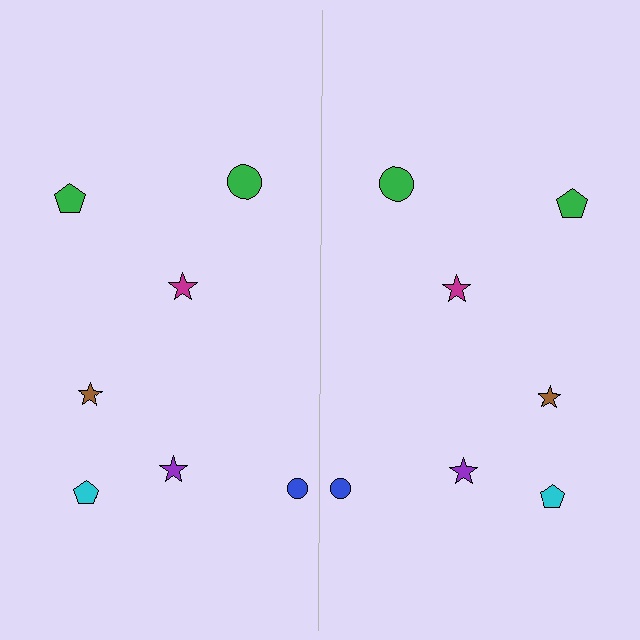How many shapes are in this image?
There are 14 shapes in this image.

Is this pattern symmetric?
Yes, this pattern has bilateral (reflection) symmetry.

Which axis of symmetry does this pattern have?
The pattern has a vertical axis of symmetry running through the center of the image.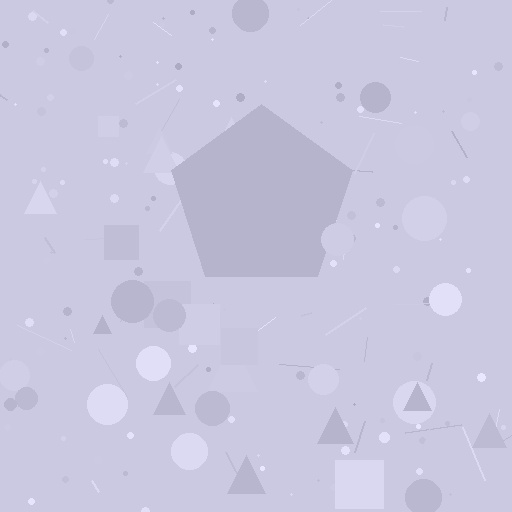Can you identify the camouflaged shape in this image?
The camouflaged shape is a pentagon.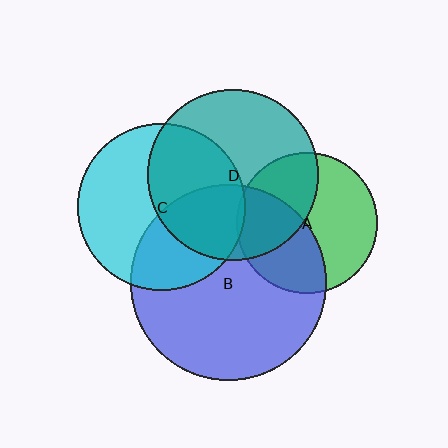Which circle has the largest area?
Circle B (blue).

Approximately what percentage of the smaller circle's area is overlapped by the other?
Approximately 40%.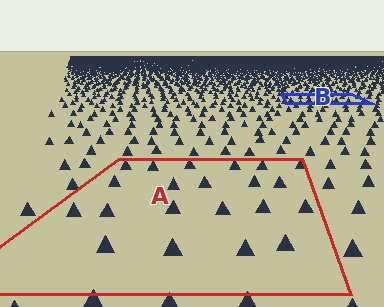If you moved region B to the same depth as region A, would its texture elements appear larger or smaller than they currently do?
They would appear larger. At a closer depth, the same texture elements are projected at a bigger on-screen size.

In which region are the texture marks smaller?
The texture marks are smaller in region B, because it is farther away.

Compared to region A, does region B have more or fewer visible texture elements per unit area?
Region B has more texture elements per unit area — they are packed more densely because it is farther away.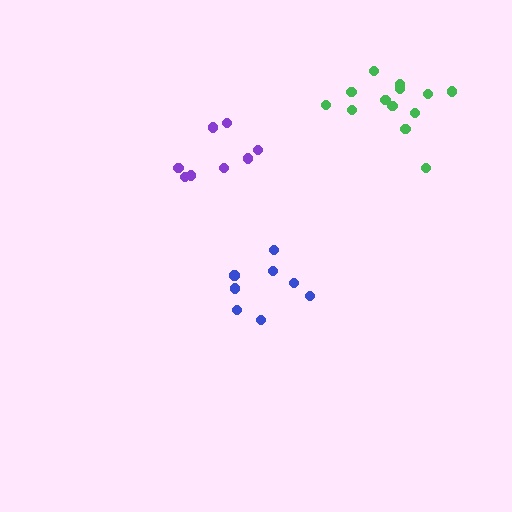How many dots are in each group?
Group 1: 8 dots, Group 2: 8 dots, Group 3: 13 dots (29 total).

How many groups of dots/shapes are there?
There are 3 groups.